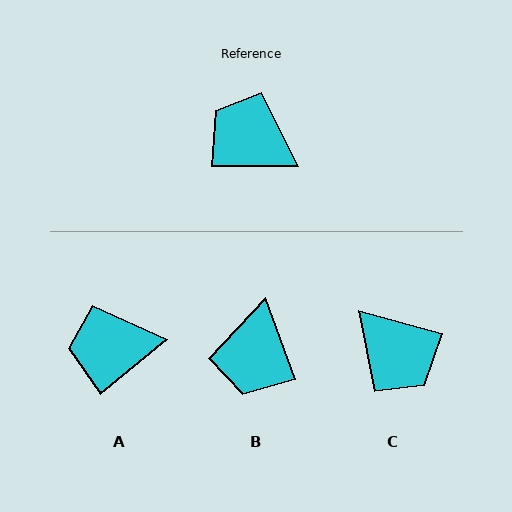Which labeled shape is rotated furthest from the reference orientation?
C, about 165 degrees away.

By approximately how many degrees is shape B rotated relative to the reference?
Approximately 111 degrees counter-clockwise.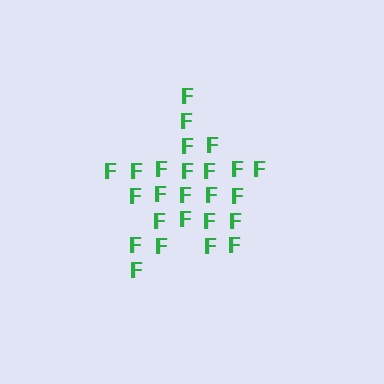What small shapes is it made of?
It is made of small letter F's.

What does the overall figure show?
The overall figure shows a star.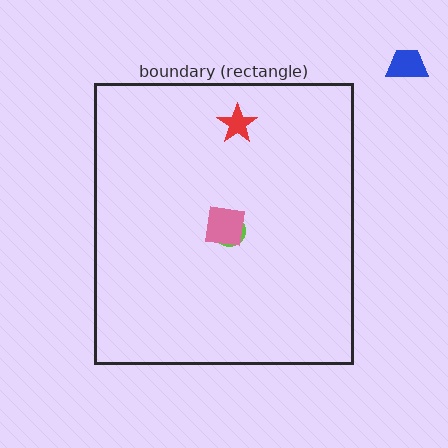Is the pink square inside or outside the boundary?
Inside.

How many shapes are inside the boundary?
3 inside, 1 outside.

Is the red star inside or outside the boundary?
Inside.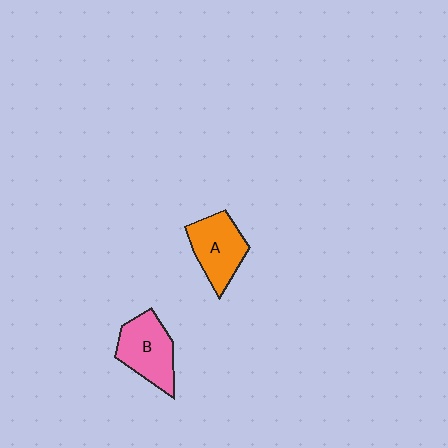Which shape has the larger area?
Shape B (pink).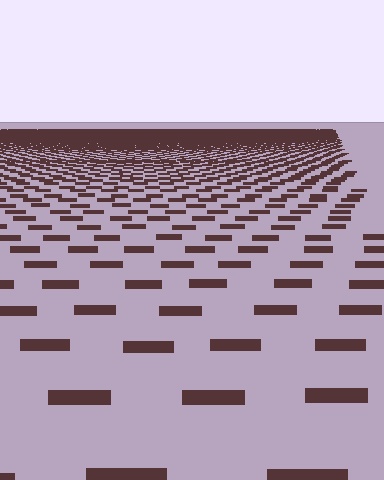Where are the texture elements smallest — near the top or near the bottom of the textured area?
Near the top.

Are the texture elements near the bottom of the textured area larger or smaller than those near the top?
Larger. Near the bottom, elements are closer to the viewer and appear at a bigger on-screen size.